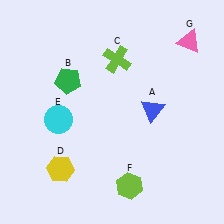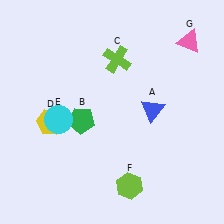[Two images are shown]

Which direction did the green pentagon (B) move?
The green pentagon (B) moved down.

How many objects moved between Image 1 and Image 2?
2 objects moved between the two images.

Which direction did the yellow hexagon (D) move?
The yellow hexagon (D) moved up.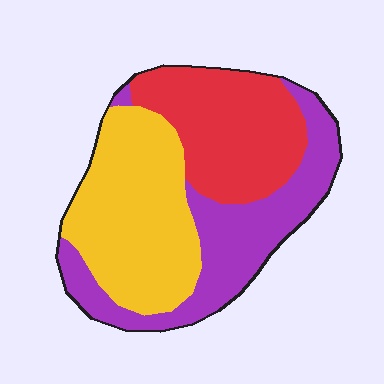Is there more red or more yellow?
Yellow.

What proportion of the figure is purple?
Purple takes up between a quarter and a half of the figure.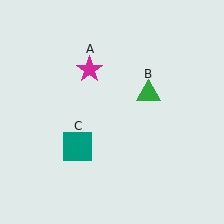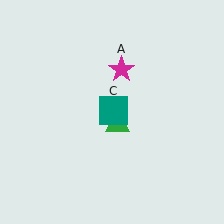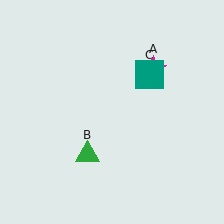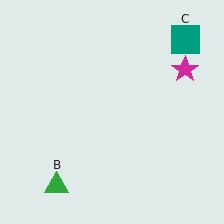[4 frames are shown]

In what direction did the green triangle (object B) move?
The green triangle (object B) moved down and to the left.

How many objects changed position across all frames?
3 objects changed position: magenta star (object A), green triangle (object B), teal square (object C).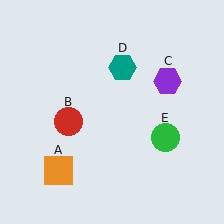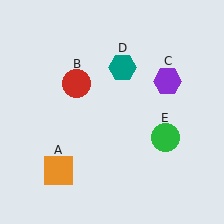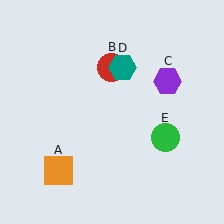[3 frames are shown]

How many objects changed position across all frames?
1 object changed position: red circle (object B).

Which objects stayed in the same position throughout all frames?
Orange square (object A) and purple hexagon (object C) and teal hexagon (object D) and green circle (object E) remained stationary.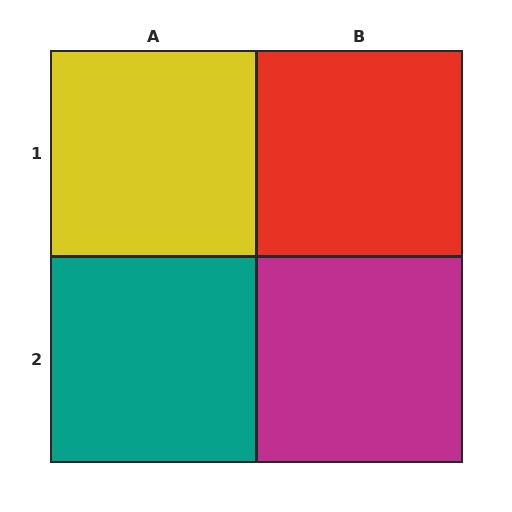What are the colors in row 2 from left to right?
Teal, magenta.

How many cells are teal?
1 cell is teal.